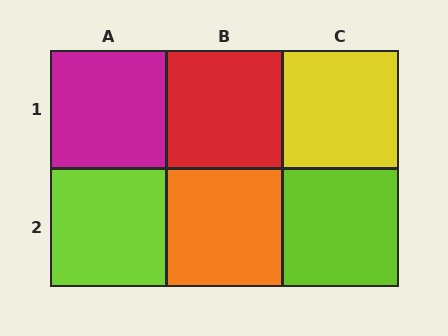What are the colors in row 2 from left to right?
Lime, orange, lime.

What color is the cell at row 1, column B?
Red.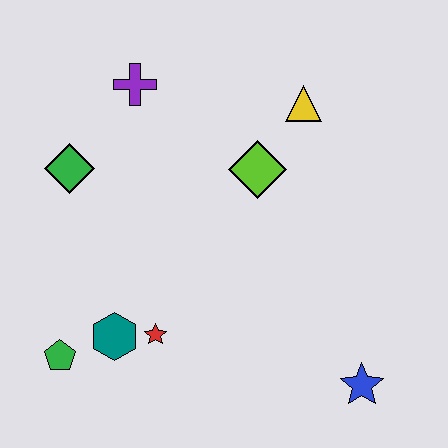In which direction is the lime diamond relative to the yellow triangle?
The lime diamond is below the yellow triangle.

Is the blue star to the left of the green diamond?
No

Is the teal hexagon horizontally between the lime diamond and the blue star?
No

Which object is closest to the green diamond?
The purple cross is closest to the green diamond.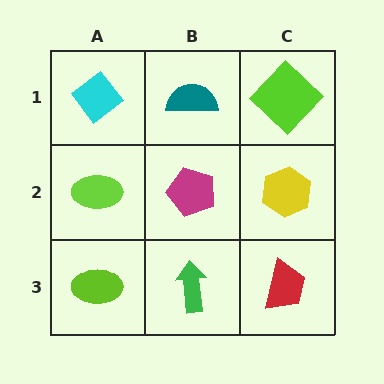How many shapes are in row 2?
3 shapes.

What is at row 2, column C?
A yellow hexagon.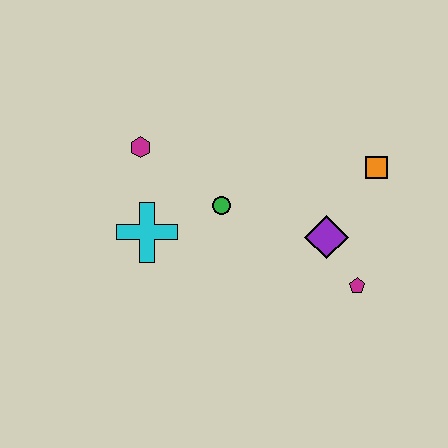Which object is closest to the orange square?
The purple diamond is closest to the orange square.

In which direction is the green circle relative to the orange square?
The green circle is to the left of the orange square.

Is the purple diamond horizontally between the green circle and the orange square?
Yes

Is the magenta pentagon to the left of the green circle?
No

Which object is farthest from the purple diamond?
The magenta hexagon is farthest from the purple diamond.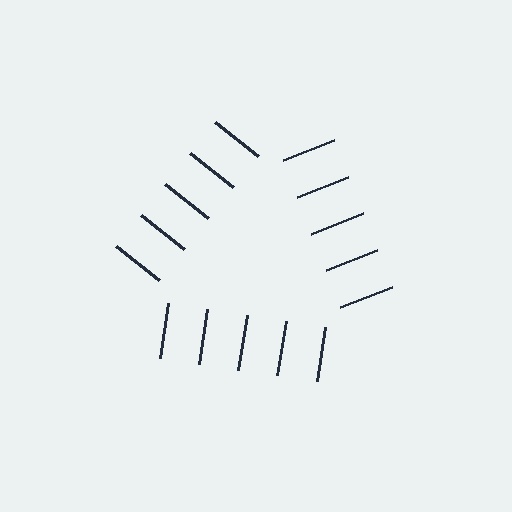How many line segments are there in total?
15 — 5 along each of the 3 edges.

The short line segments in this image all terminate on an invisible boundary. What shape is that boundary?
An illusory triangle — the line segments terminate on its edges but no continuous stroke is drawn.